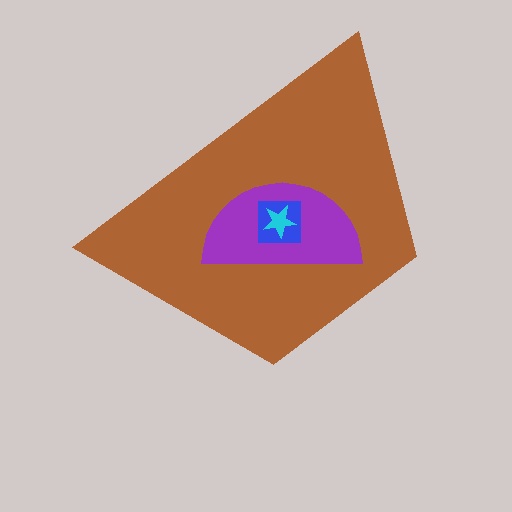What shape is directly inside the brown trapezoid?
The purple semicircle.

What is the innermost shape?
The cyan star.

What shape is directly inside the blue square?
The cyan star.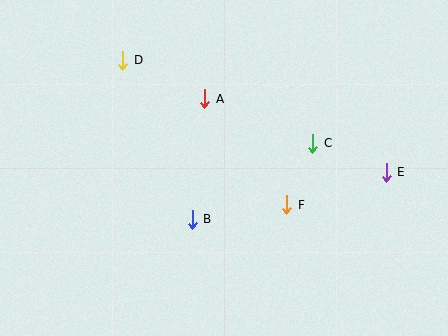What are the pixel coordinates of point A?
Point A is at (205, 99).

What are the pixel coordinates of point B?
Point B is at (192, 219).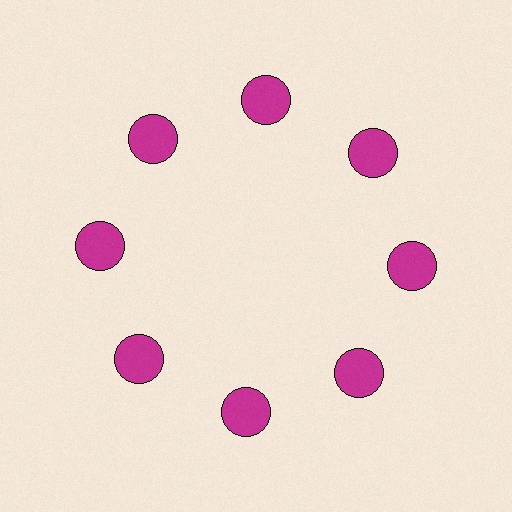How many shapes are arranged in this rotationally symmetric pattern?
There are 8 shapes, arranged in 8 groups of 1.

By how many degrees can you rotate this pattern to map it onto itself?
The pattern maps onto itself every 45 degrees of rotation.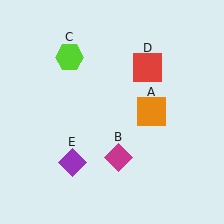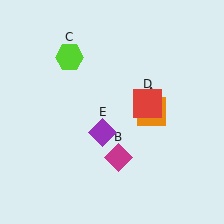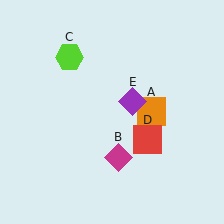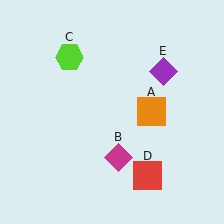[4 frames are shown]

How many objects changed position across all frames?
2 objects changed position: red square (object D), purple diamond (object E).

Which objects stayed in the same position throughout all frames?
Orange square (object A) and magenta diamond (object B) and lime hexagon (object C) remained stationary.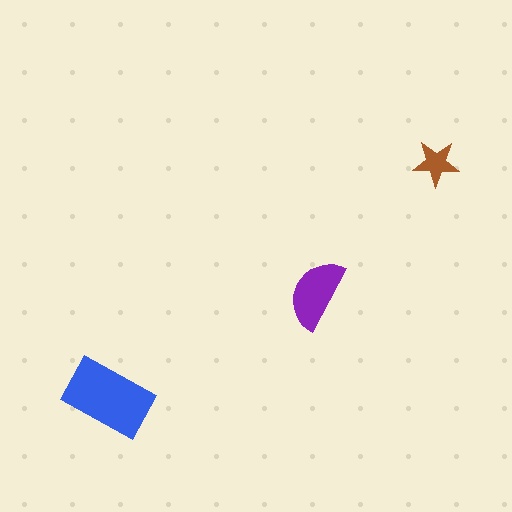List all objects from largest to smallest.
The blue rectangle, the purple semicircle, the brown star.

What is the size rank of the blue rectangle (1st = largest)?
1st.